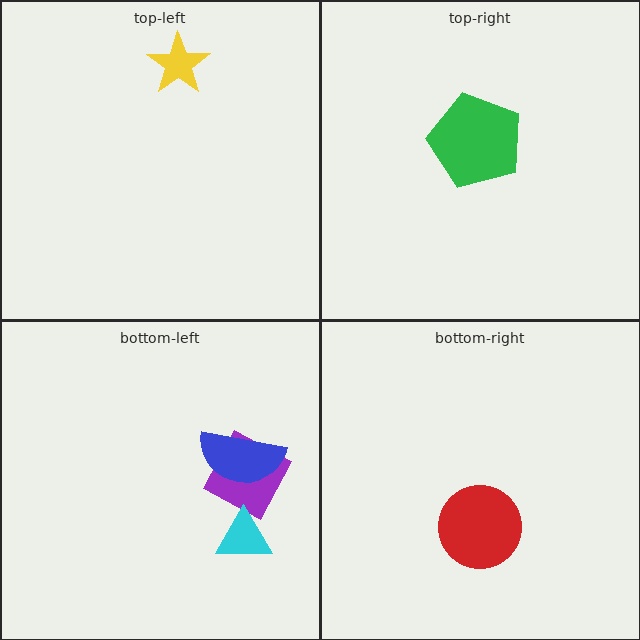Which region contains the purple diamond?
The bottom-left region.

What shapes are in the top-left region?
The yellow star.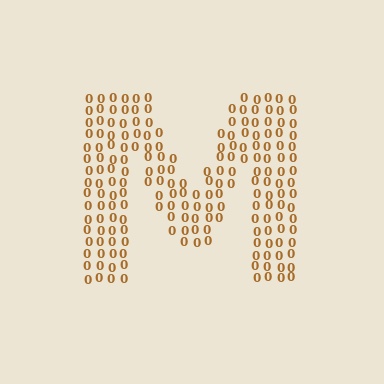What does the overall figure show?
The overall figure shows the letter M.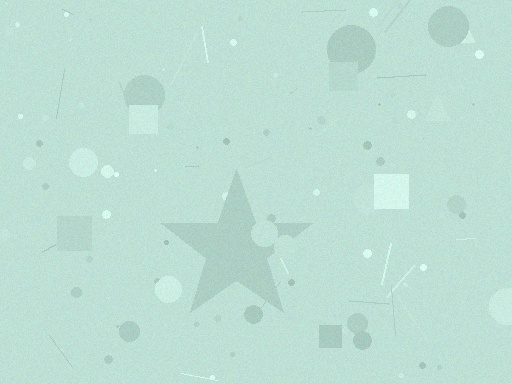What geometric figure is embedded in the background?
A star is embedded in the background.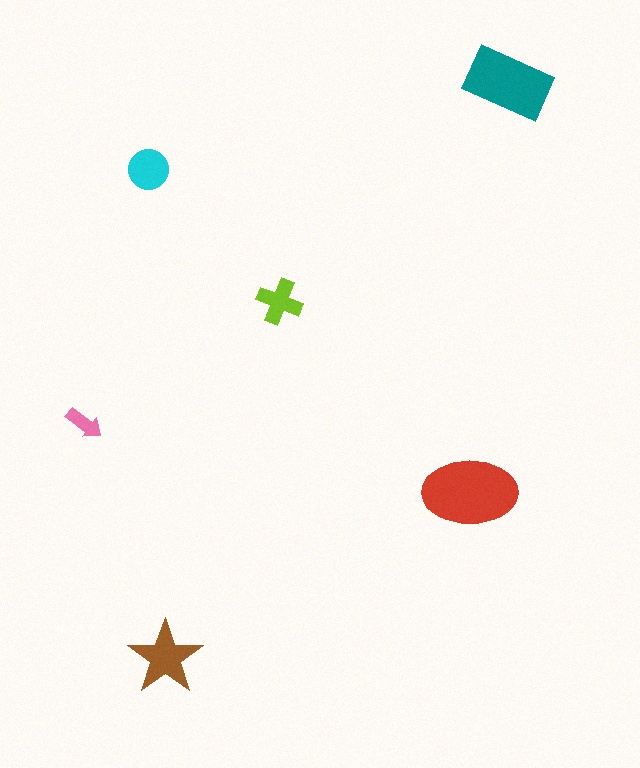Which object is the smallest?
The pink arrow.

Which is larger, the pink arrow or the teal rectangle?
The teal rectangle.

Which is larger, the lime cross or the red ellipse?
The red ellipse.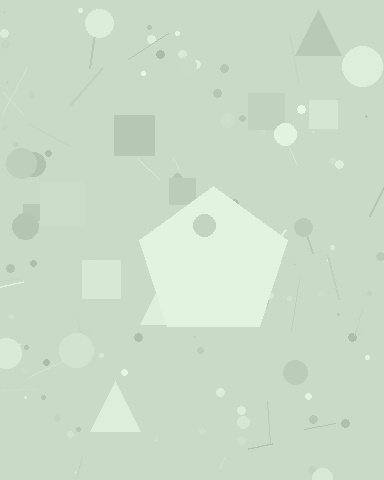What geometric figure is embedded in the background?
A pentagon is embedded in the background.